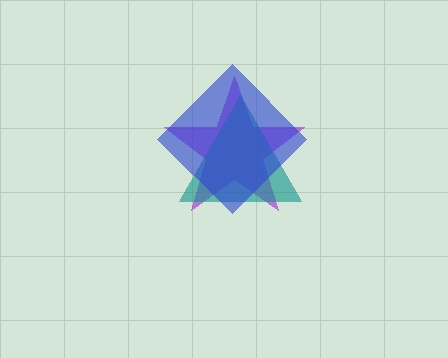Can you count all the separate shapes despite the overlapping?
Yes, there are 3 separate shapes.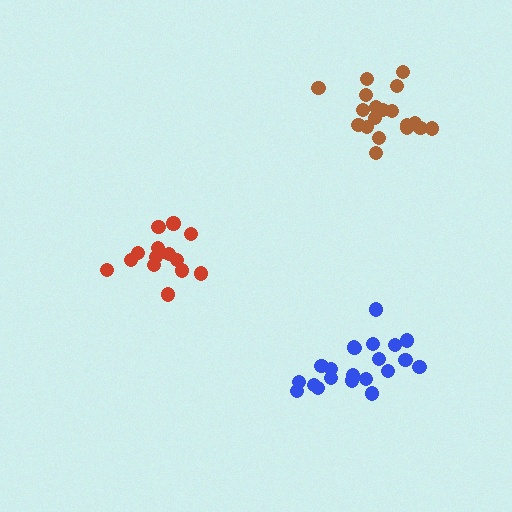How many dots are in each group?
Group 1: 15 dots, Group 2: 21 dots, Group 3: 19 dots (55 total).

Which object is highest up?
The brown cluster is topmost.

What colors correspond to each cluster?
The clusters are colored: red, blue, brown.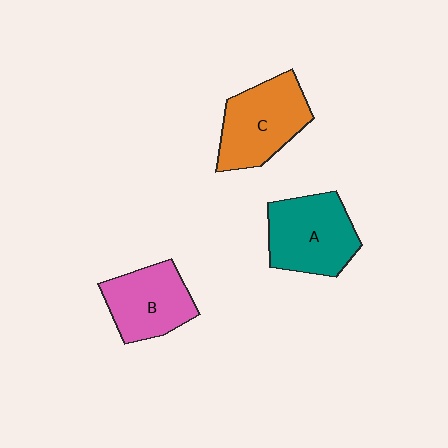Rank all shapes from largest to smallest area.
From largest to smallest: A (teal), C (orange), B (pink).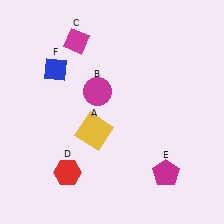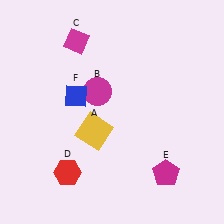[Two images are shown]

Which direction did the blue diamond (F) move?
The blue diamond (F) moved down.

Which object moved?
The blue diamond (F) moved down.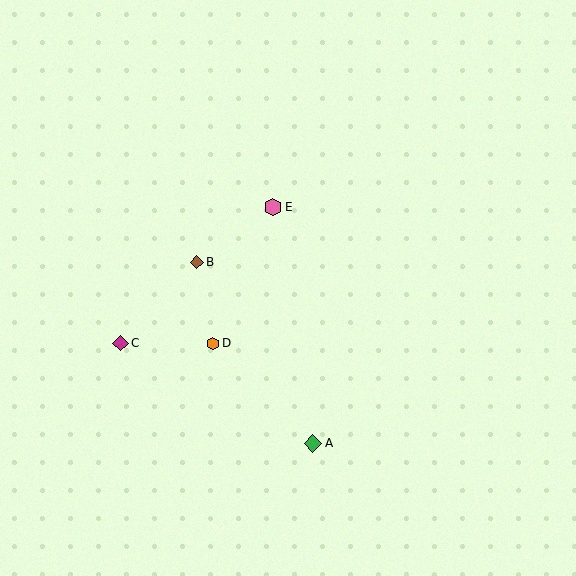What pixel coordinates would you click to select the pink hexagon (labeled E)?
Click at (273, 207) to select the pink hexagon E.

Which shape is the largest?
The pink hexagon (labeled E) is the largest.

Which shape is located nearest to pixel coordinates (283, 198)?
The pink hexagon (labeled E) at (273, 207) is nearest to that location.